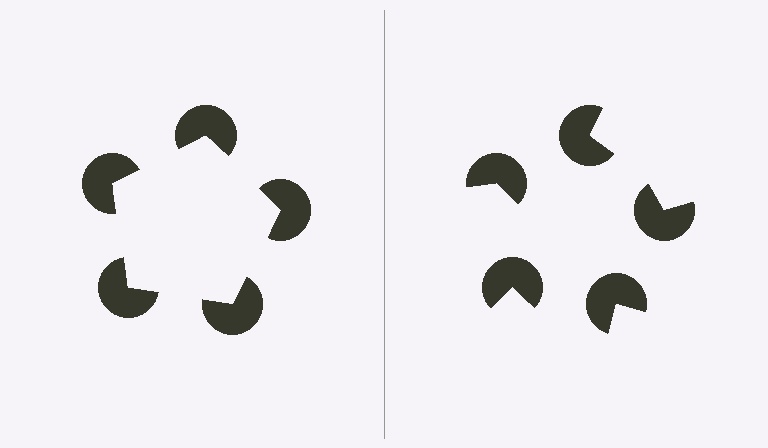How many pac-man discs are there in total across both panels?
10 — 5 on each side.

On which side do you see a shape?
An illusory pentagon appears on the left side. On the right side the wedge cuts are rotated, so no coherent shape forms.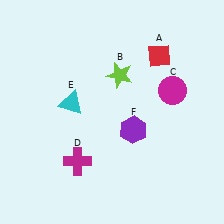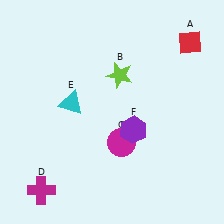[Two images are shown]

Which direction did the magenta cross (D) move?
The magenta cross (D) moved left.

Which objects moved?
The objects that moved are: the red diamond (A), the magenta circle (C), the magenta cross (D).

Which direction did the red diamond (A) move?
The red diamond (A) moved right.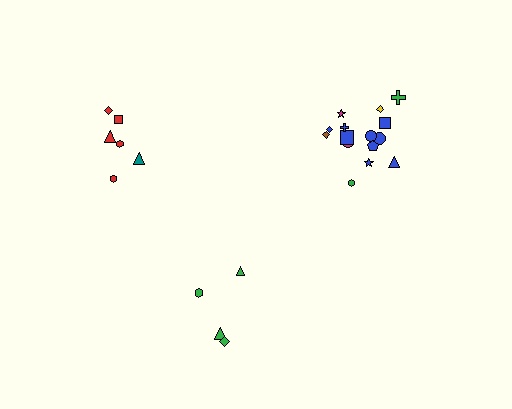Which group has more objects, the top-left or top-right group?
The top-right group.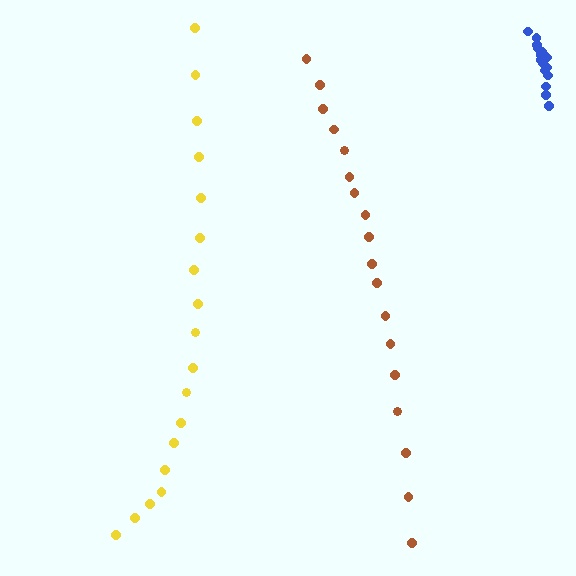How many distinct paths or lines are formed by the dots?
There are 3 distinct paths.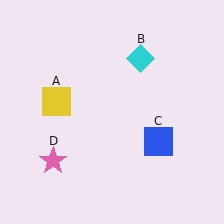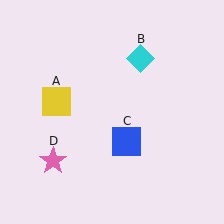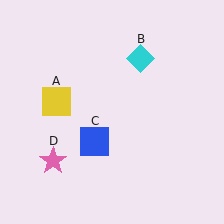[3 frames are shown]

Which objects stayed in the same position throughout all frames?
Yellow square (object A) and cyan diamond (object B) and pink star (object D) remained stationary.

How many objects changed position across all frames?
1 object changed position: blue square (object C).